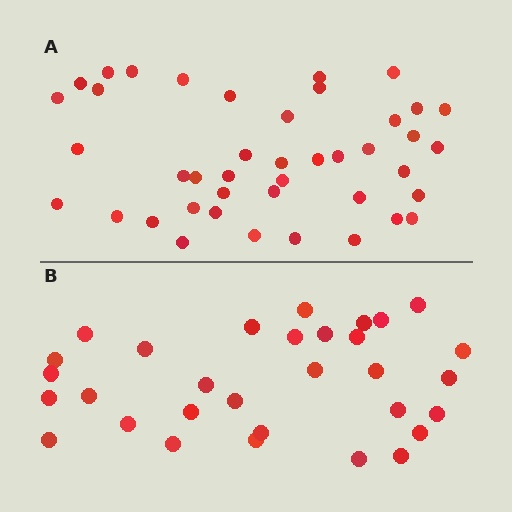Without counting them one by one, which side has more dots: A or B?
Region A (the top region) has more dots.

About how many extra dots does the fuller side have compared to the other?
Region A has roughly 12 or so more dots than region B.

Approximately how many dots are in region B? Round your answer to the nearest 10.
About 30 dots. (The exact count is 31, which rounds to 30.)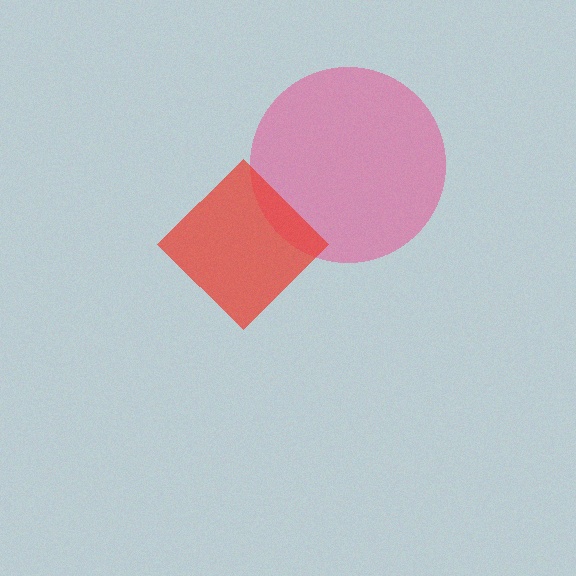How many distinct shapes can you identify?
There are 2 distinct shapes: a pink circle, a red diamond.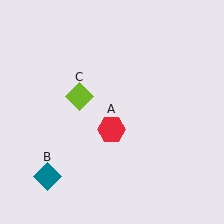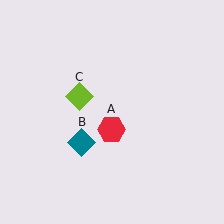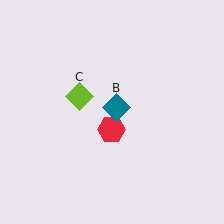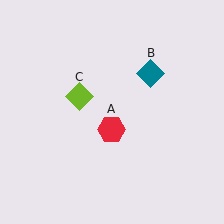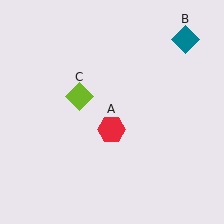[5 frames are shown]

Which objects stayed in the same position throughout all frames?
Red hexagon (object A) and lime diamond (object C) remained stationary.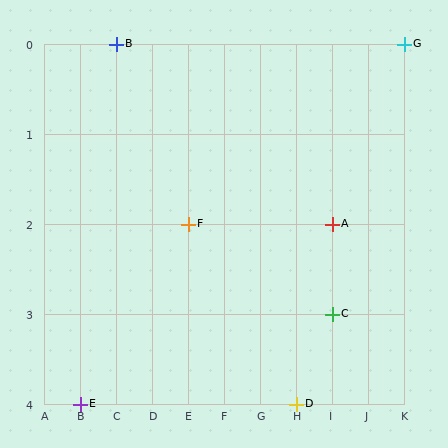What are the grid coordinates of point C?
Point C is at grid coordinates (I, 3).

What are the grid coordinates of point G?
Point G is at grid coordinates (K, 0).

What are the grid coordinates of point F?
Point F is at grid coordinates (E, 2).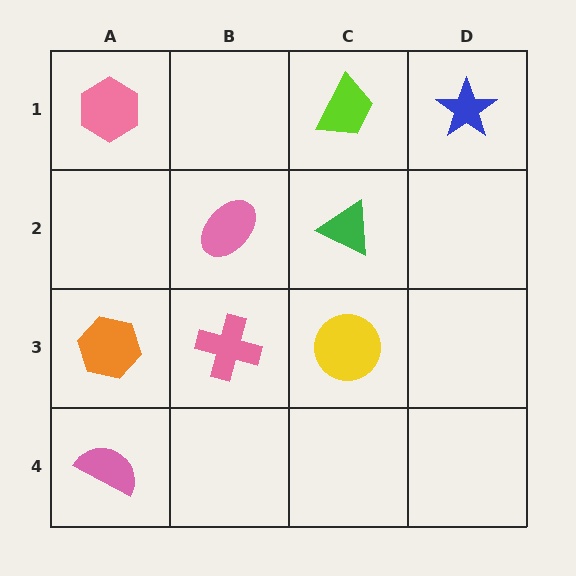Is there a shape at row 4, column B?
No, that cell is empty.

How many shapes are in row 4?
1 shape.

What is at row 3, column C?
A yellow circle.